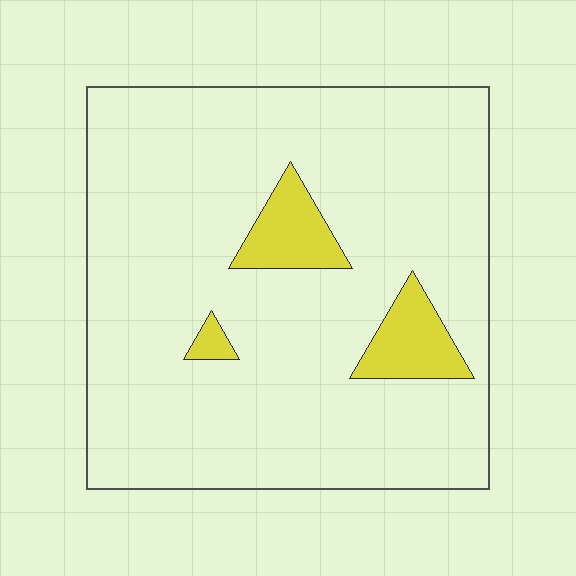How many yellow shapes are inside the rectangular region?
3.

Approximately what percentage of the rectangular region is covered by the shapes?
Approximately 10%.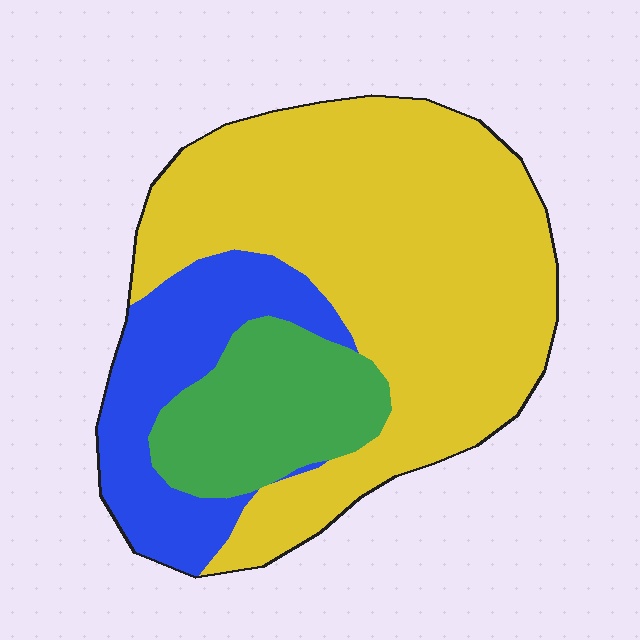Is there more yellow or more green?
Yellow.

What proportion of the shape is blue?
Blue takes up between a sixth and a third of the shape.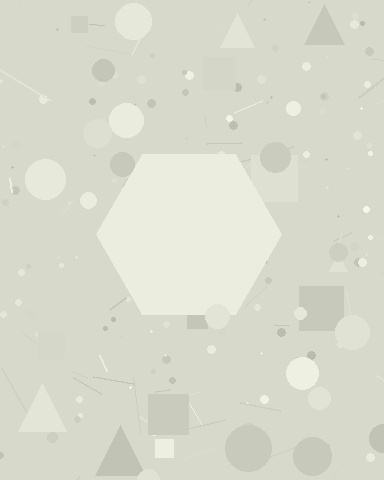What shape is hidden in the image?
A hexagon is hidden in the image.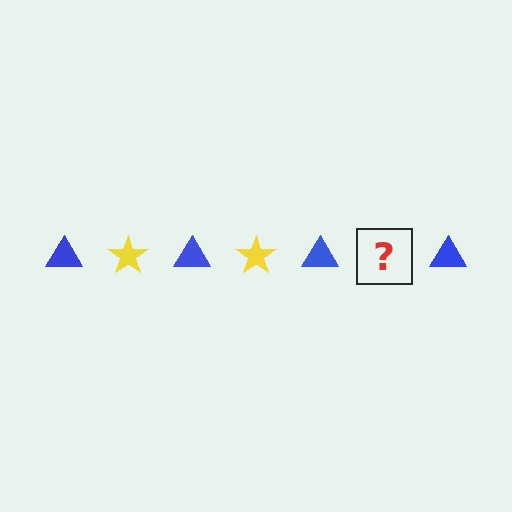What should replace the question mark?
The question mark should be replaced with a yellow star.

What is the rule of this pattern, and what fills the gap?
The rule is that the pattern alternates between blue triangle and yellow star. The gap should be filled with a yellow star.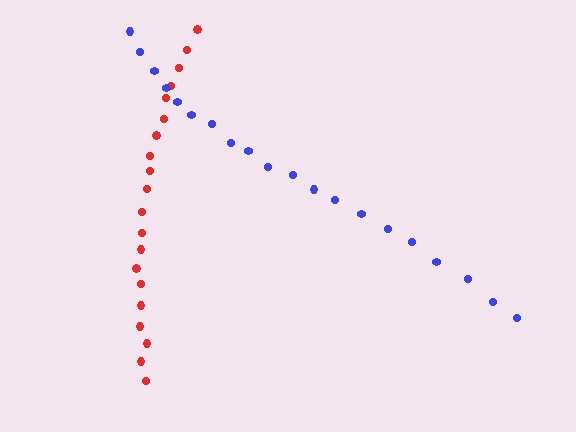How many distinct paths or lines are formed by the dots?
There are 2 distinct paths.